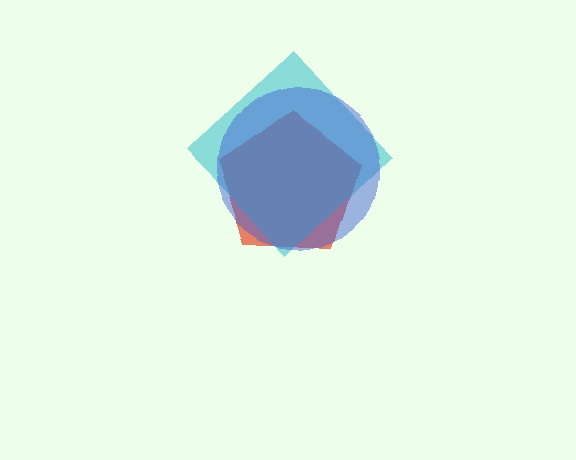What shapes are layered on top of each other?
The layered shapes are: a red pentagon, a cyan diamond, a blue circle.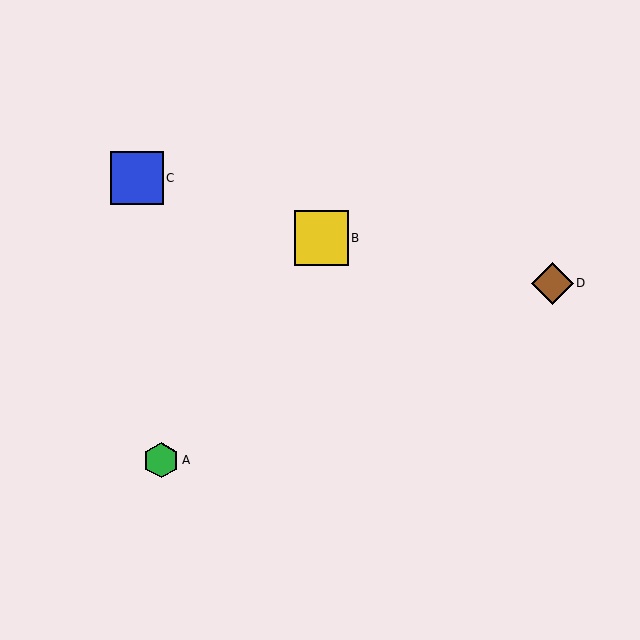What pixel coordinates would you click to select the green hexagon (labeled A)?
Click at (161, 460) to select the green hexagon A.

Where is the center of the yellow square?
The center of the yellow square is at (321, 238).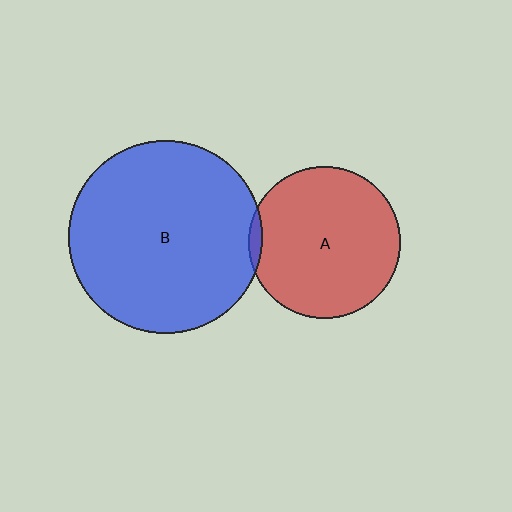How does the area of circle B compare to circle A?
Approximately 1.6 times.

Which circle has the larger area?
Circle B (blue).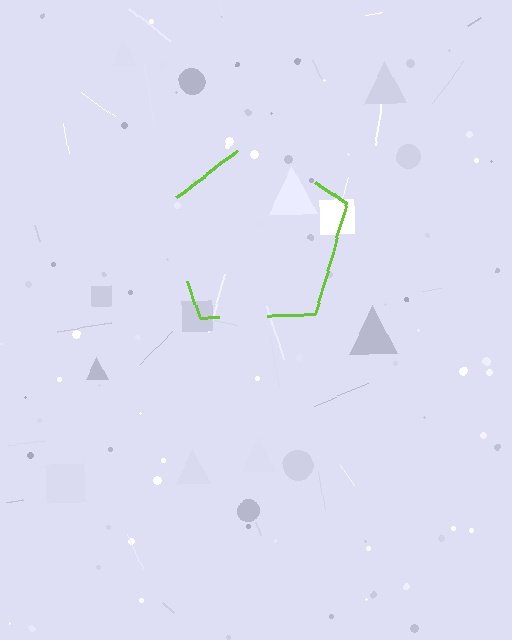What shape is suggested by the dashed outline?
The dashed outline suggests a pentagon.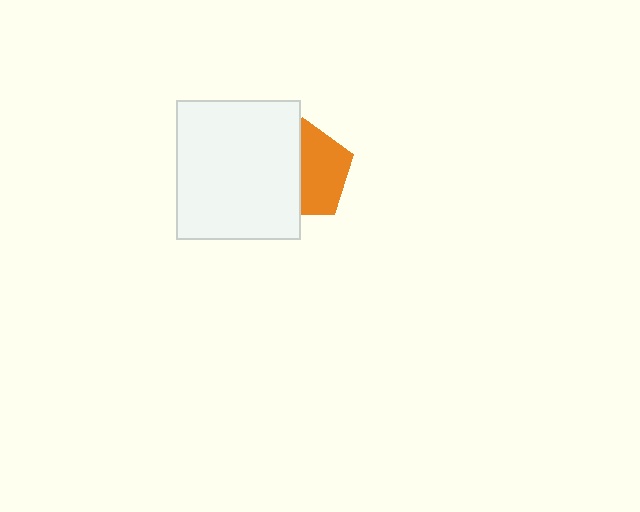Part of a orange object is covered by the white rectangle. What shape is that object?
It is a pentagon.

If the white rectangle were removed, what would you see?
You would see the complete orange pentagon.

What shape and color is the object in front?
The object in front is a white rectangle.